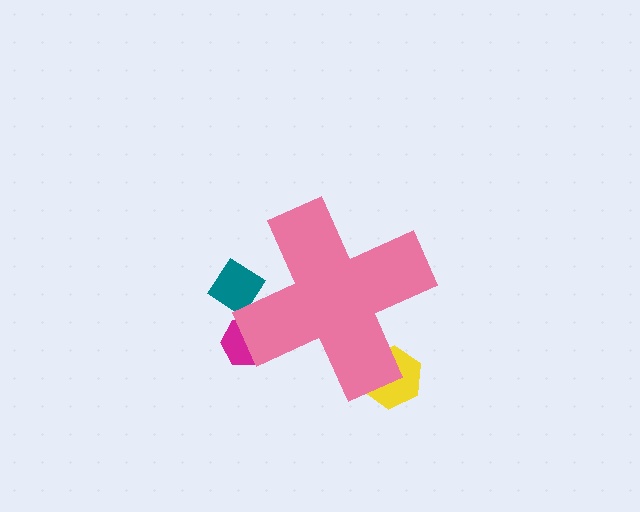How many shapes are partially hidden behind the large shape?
3 shapes are partially hidden.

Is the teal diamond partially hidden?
Yes, the teal diamond is partially hidden behind the pink cross.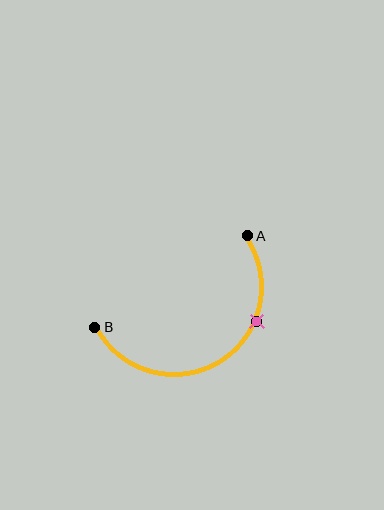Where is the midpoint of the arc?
The arc midpoint is the point on the curve farthest from the straight line joining A and B. It sits below that line.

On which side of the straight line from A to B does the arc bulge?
The arc bulges below the straight line connecting A and B.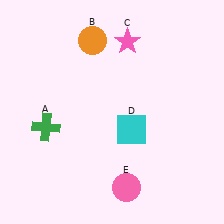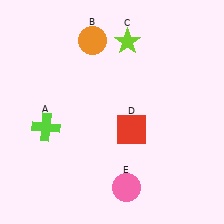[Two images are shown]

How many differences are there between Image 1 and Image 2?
There are 3 differences between the two images.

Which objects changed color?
A changed from green to lime. C changed from pink to lime. D changed from cyan to red.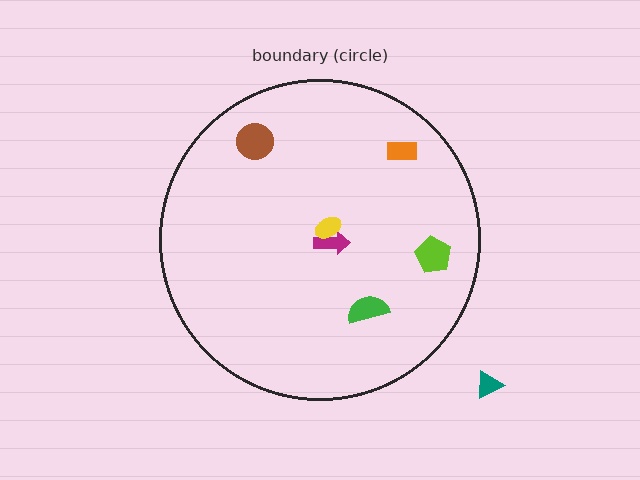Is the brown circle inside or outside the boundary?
Inside.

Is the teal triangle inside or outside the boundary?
Outside.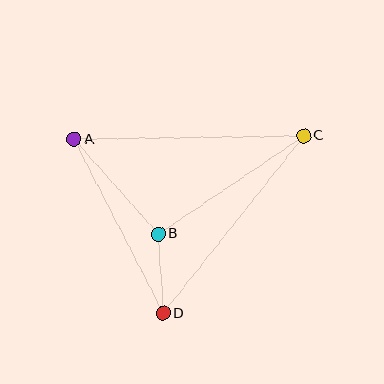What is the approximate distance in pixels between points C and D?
The distance between C and D is approximately 226 pixels.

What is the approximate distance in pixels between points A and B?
The distance between A and B is approximately 127 pixels.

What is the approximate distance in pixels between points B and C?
The distance between B and C is approximately 175 pixels.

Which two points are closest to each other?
Points B and D are closest to each other.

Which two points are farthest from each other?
Points A and C are farthest from each other.